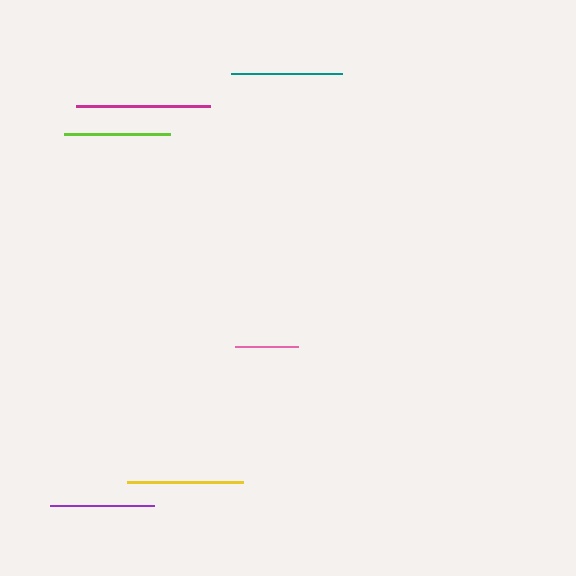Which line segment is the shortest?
The pink line is the shortest at approximately 63 pixels.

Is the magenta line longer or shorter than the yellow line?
The magenta line is longer than the yellow line.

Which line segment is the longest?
The magenta line is the longest at approximately 134 pixels.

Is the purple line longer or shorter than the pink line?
The purple line is longer than the pink line.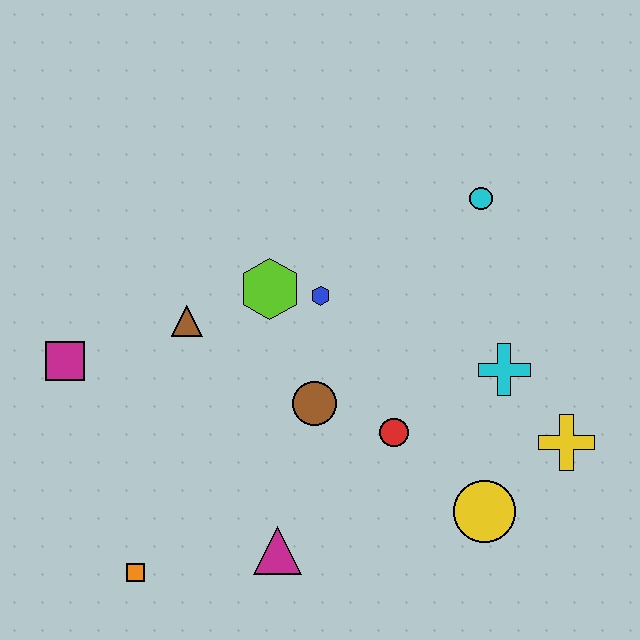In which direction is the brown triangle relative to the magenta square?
The brown triangle is to the right of the magenta square.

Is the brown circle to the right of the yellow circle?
No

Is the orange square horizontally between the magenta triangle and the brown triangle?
No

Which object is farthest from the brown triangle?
The yellow cross is farthest from the brown triangle.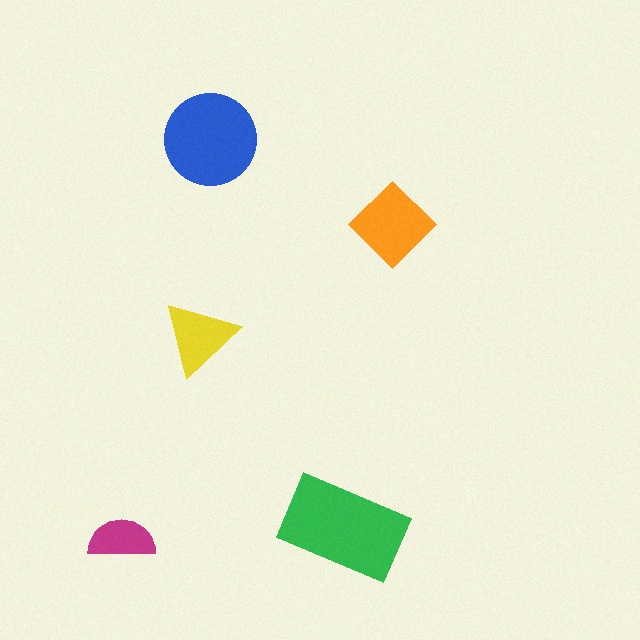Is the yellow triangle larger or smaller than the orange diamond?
Smaller.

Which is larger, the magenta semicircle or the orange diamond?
The orange diamond.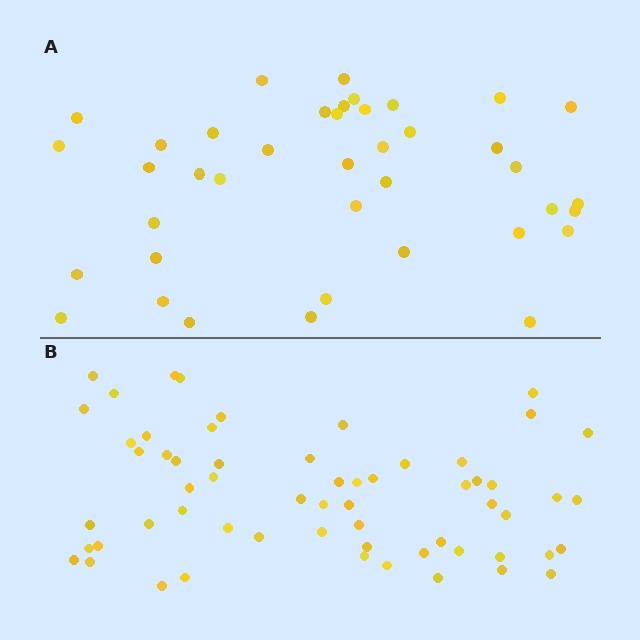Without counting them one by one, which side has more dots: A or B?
Region B (the bottom region) has more dots.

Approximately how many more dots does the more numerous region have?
Region B has approximately 20 more dots than region A.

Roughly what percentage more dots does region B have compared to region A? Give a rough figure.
About 50% more.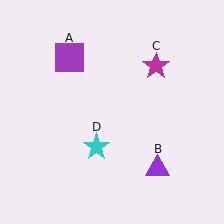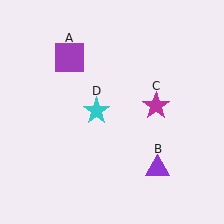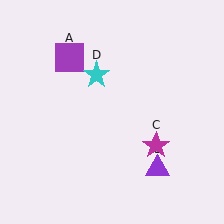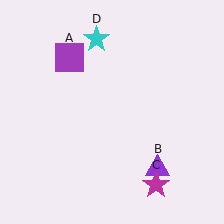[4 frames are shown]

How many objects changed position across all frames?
2 objects changed position: magenta star (object C), cyan star (object D).